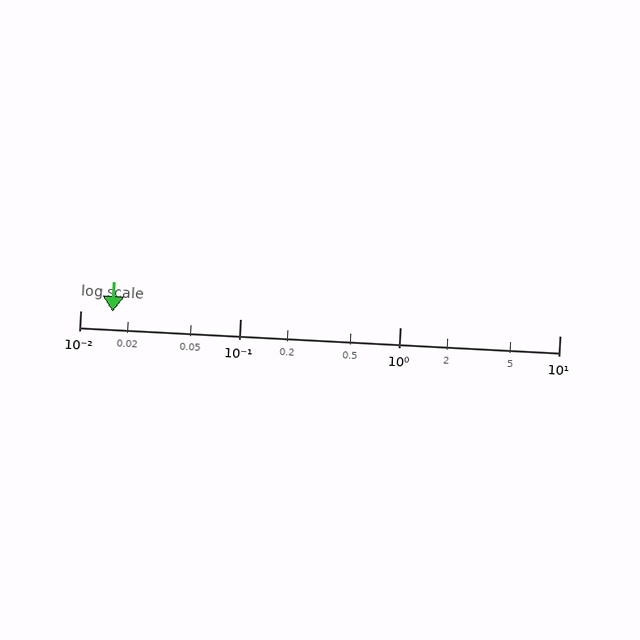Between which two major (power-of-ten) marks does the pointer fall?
The pointer is between 0.01 and 0.1.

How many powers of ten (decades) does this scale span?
The scale spans 3 decades, from 0.01 to 10.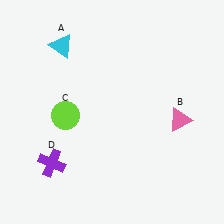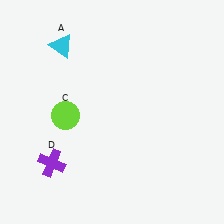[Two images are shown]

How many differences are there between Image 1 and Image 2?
There is 1 difference between the two images.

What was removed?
The pink triangle (B) was removed in Image 2.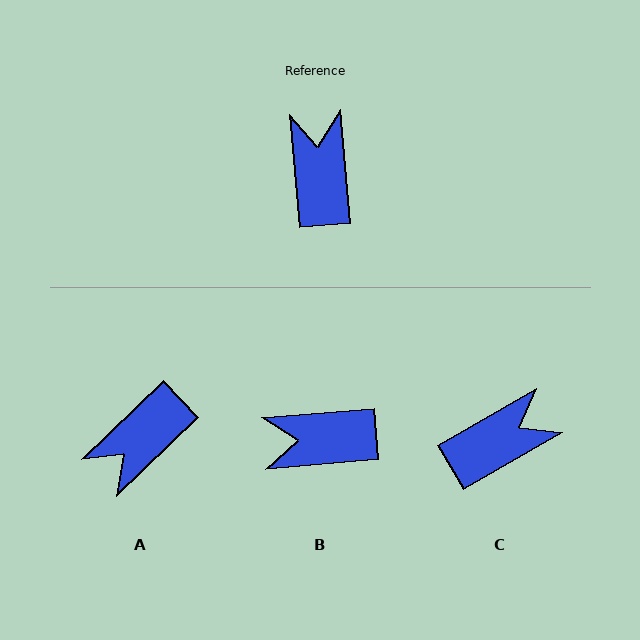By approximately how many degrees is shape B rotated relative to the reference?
Approximately 90 degrees counter-clockwise.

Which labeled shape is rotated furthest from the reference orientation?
A, about 129 degrees away.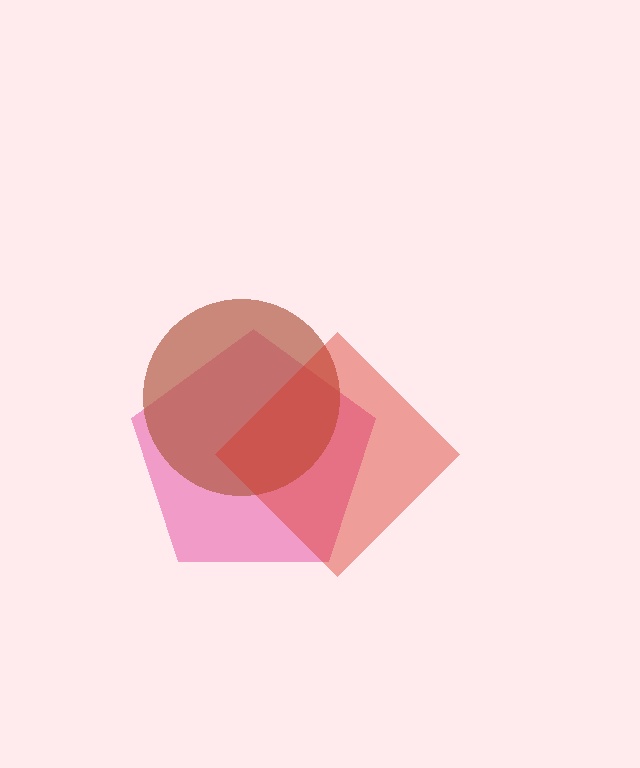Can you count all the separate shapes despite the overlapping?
Yes, there are 3 separate shapes.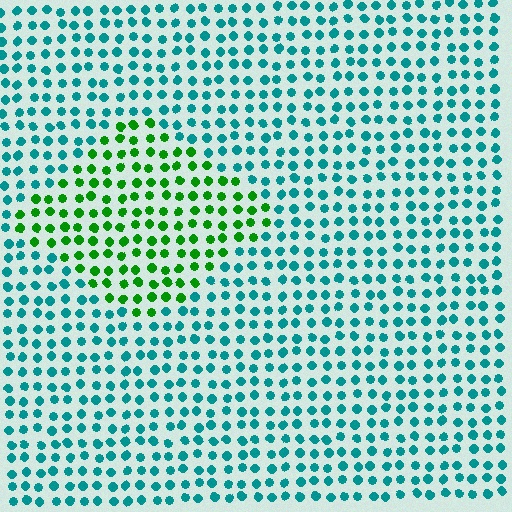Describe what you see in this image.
The image is filled with small teal elements in a uniform arrangement. A diamond-shaped region is visible where the elements are tinted to a slightly different hue, forming a subtle color boundary.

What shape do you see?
I see a diamond.